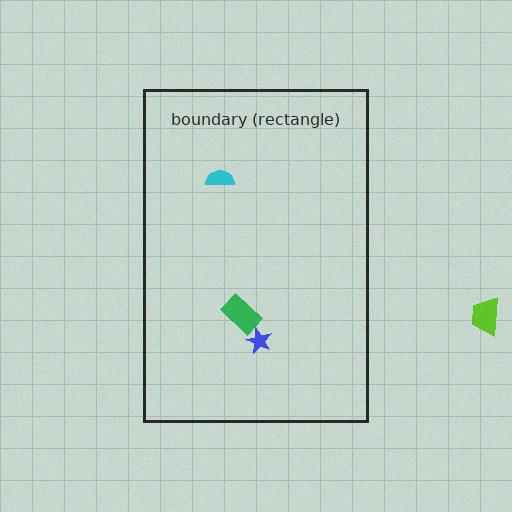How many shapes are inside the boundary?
3 inside, 1 outside.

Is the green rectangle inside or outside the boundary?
Inside.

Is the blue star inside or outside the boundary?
Inside.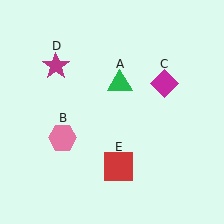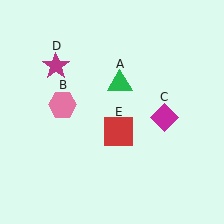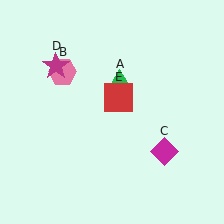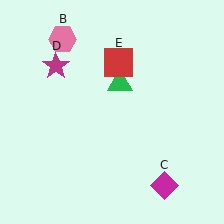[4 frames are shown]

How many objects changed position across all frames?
3 objects changed position: pink hexagon (object B), magenta diamond (object C), red square (object E).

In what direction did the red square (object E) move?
The red square (object E) moved up.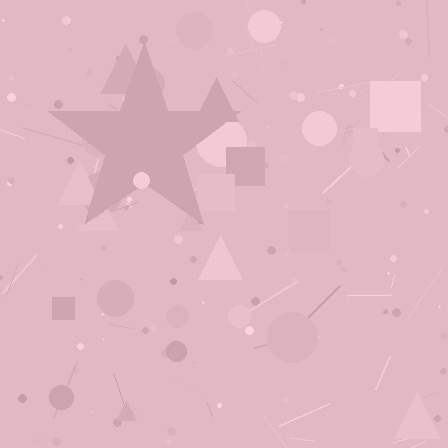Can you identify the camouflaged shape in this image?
The camouflaged shape is a star.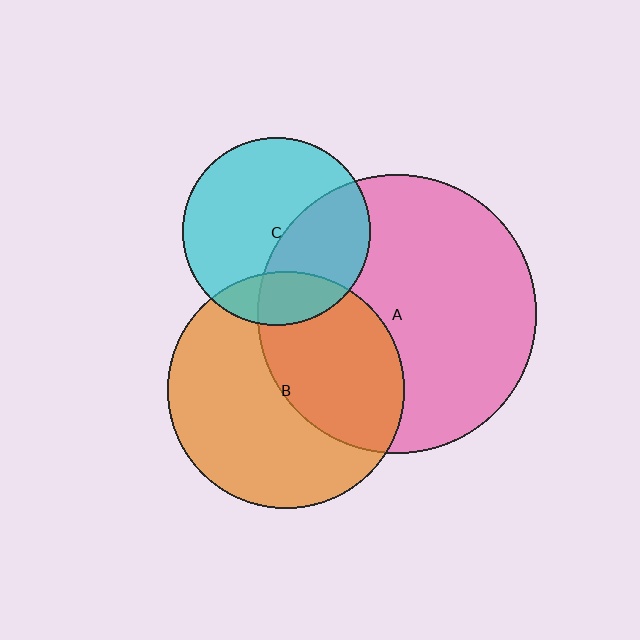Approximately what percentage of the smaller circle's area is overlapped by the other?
Approximately 20%.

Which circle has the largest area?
Circle A (pink).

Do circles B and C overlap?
Yes.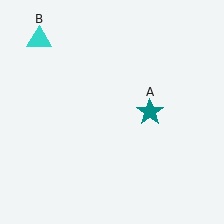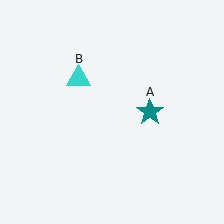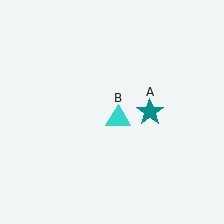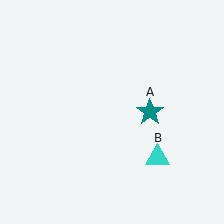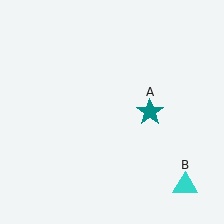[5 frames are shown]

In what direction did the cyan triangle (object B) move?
The cyan triangle (object B) moved down and to the right.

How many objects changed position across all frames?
1 object changed position: cyan triangle (object B).